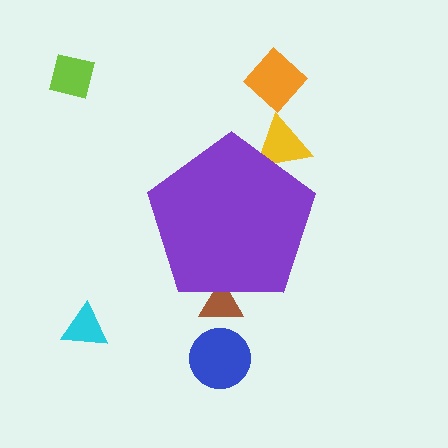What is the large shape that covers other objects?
A purple pentagon.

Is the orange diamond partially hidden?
No, the orange diamond is fully visible.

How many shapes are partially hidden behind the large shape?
2 shapes are partially hidden.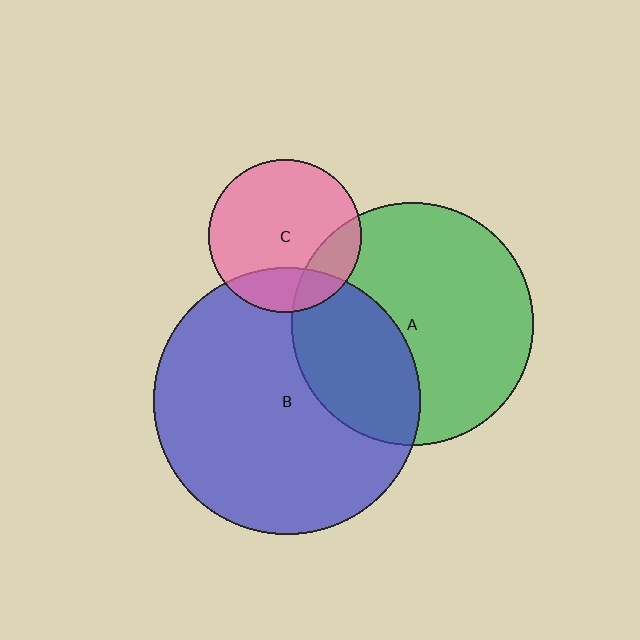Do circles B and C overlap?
Yes.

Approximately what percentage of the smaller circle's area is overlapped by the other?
Approximately 20%.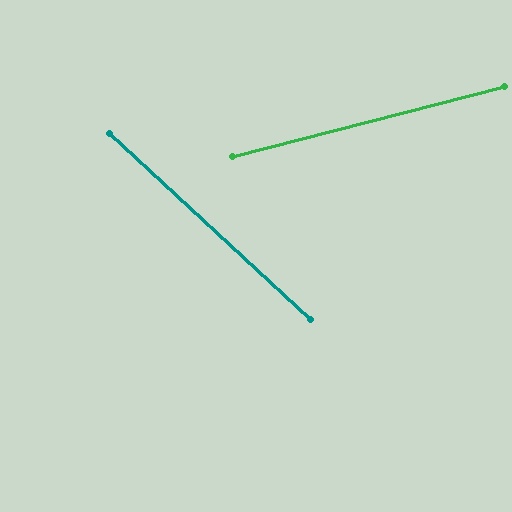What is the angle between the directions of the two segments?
Approximately 57 degrees.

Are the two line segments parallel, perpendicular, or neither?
Neither parallel nor perpendicular — they differ by about 57°.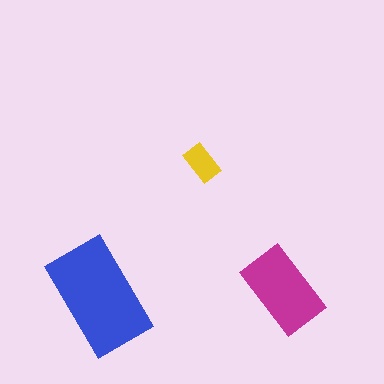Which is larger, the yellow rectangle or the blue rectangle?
The blue one.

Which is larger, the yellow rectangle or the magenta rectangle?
The magenta one.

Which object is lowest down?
The blue rectangle is bottommost.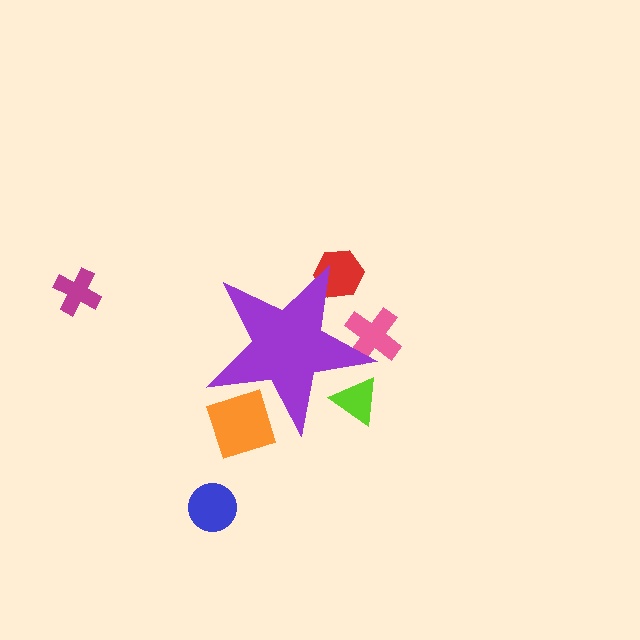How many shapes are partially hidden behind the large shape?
4 shapes are partially hidden.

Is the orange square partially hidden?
Yes, the orange square is partially hidden behind the purple star.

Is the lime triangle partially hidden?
Yes, the lime triangle is partially hidden behind the purple star.